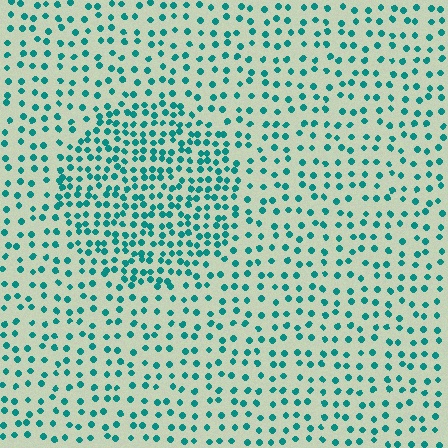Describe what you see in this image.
The image contains small teal elements arranged at two different densities. A circle-shaped region is visible where the elements are more densely packed than the surrounding area.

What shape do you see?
I see a circle.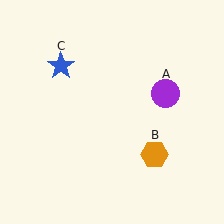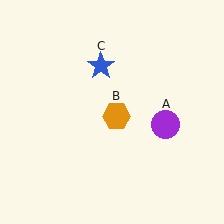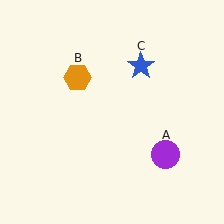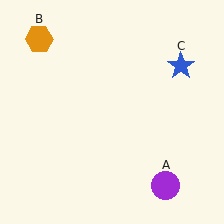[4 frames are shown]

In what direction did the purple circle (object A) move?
The purple circle (object A) moved down.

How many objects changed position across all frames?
3 objects changed position: purple circle (object A), orange hexagon (object B), blue star (object C).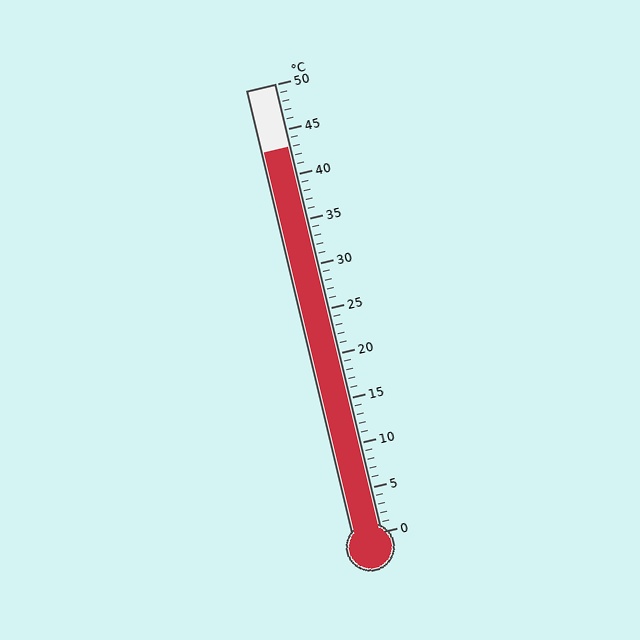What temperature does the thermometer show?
The thermometer shows approximately 43°C.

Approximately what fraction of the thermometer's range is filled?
The thermometer is filled to approximately 85% of its range.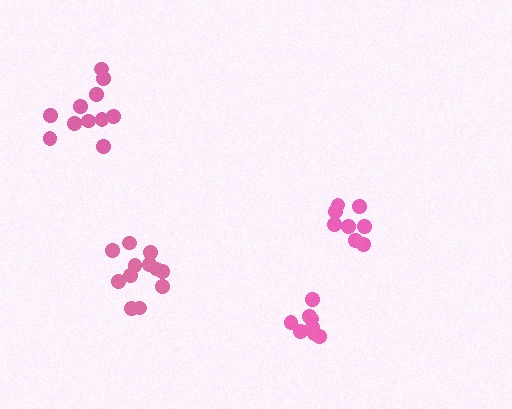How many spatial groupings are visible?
There are 4 spatial groupings.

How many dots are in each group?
Group 1: 12 dots, Group 2: 8 dots, Group 3: 8 dots, Group 4: 11 dots (39 total).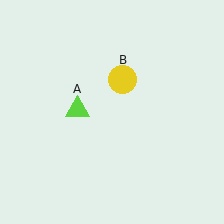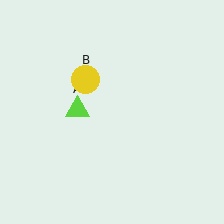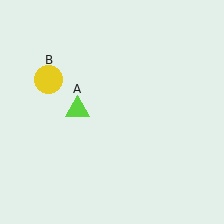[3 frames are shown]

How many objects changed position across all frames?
1 object changed position: yellow circle (object B).